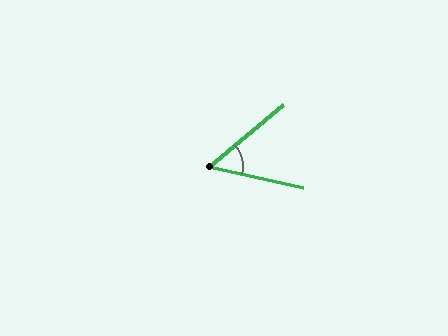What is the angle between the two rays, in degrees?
Approximately 53 degrees.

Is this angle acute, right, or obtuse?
It is acute.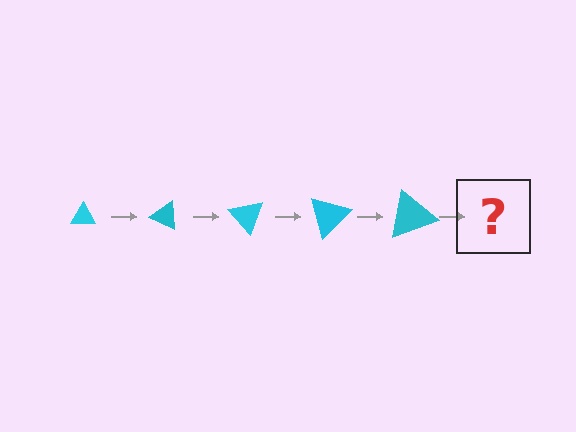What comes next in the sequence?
The next element should be a triangle, larger than the previous one and rotated 125 degrees from the start.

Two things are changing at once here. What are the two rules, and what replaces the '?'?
The two rules are that the triangle grows larger each step and it rotates 25 degrees each step. The '?' should be a triangle, larger than the previous one and rotated 125 degrees from the start.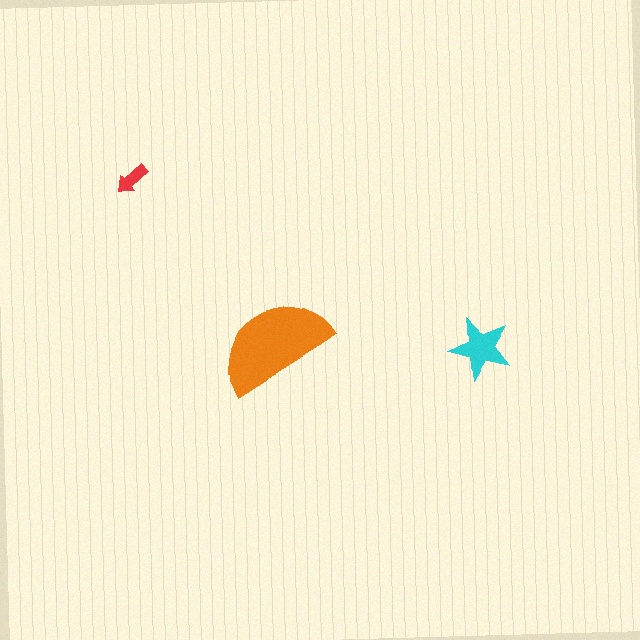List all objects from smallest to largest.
The red arrow, the cyan star, the orange semicircle.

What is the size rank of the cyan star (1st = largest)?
2nd.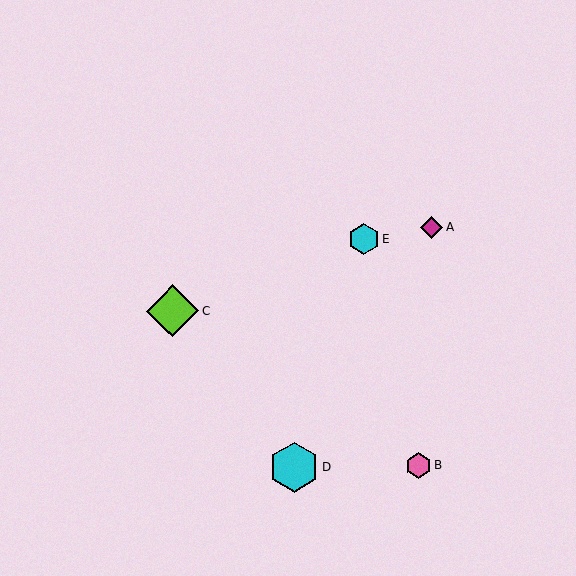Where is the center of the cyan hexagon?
The center of the cyan hexagon is at (294, 467).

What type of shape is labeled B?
Shape B is a pink hexagon.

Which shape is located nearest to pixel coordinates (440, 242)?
The magenta diamond (labeled A) at (431, 228) is nearest to that location.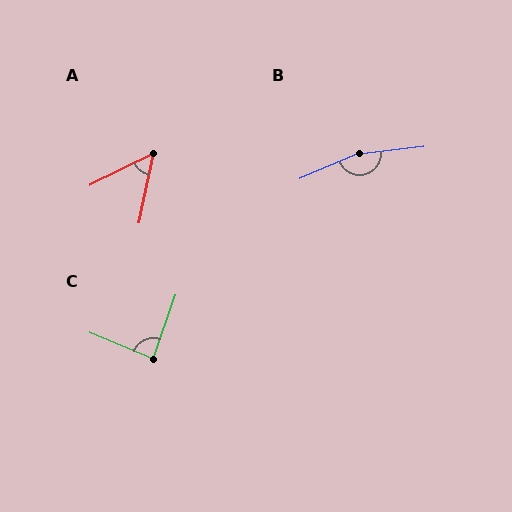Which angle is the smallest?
A, at approximately 52 degrees.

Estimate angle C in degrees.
Approximately 87 degrees.